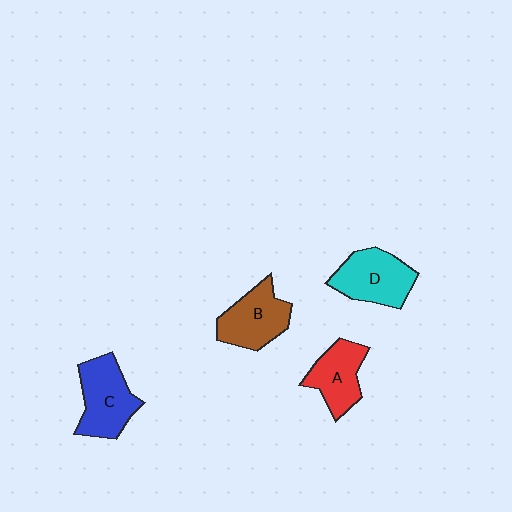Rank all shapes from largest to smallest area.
From largest to smallest: C (blue), D (cyan), B (brown), A (red).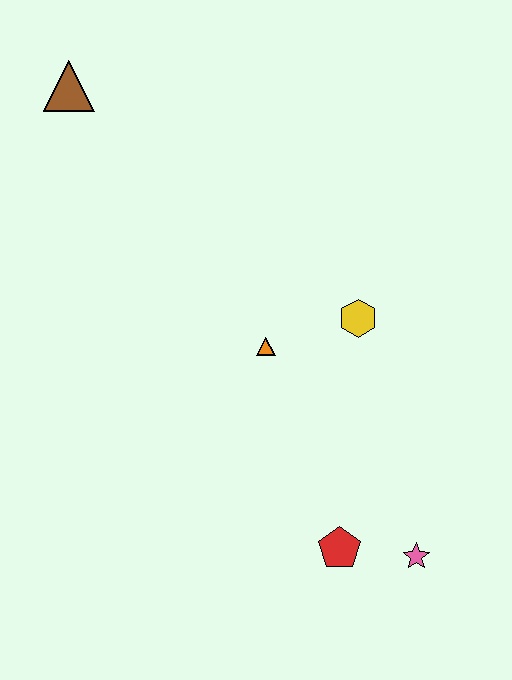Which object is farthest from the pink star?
The brown triangle is farthest from the pink star.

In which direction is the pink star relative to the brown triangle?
The pink star is below the brown triangle.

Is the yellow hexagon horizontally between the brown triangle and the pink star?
Yes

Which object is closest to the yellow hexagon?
The orange triangle is closest to the yellow hexagon.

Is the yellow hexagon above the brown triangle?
No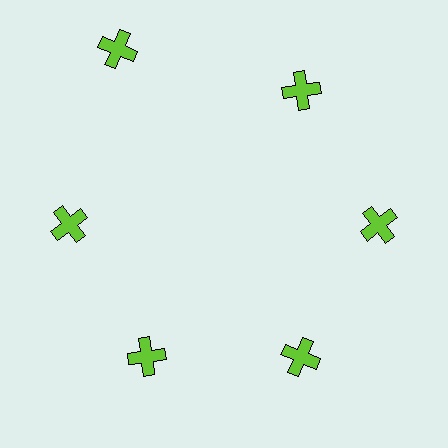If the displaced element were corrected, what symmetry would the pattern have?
It would have 6-fold rotational symmetry — the pattern would map onto itself every 60 degrees.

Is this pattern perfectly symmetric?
No. The 6 lime crosses are arranged in a ring, but one element near the 11 o'clock position is pushed outward from the center, breaking the 6-fold rotational symmetry.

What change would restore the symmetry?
The symmetry would be restored by moving it inward, back onto the ring so that all 6 crosses sit at equal angles and equal distance from the center.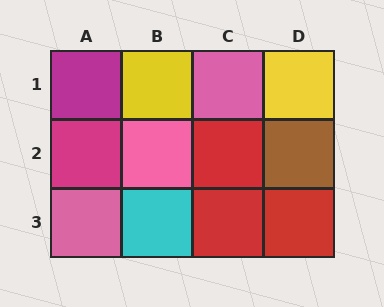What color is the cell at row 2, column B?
Pink.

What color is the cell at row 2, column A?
Magenta.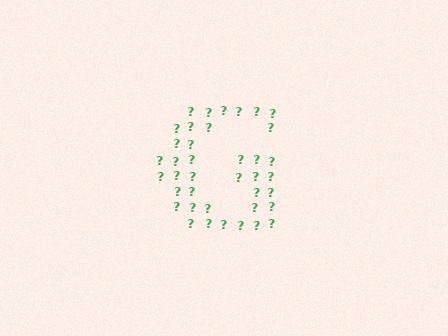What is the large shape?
The large shape is the letter G.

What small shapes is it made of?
It is made of small question marks.